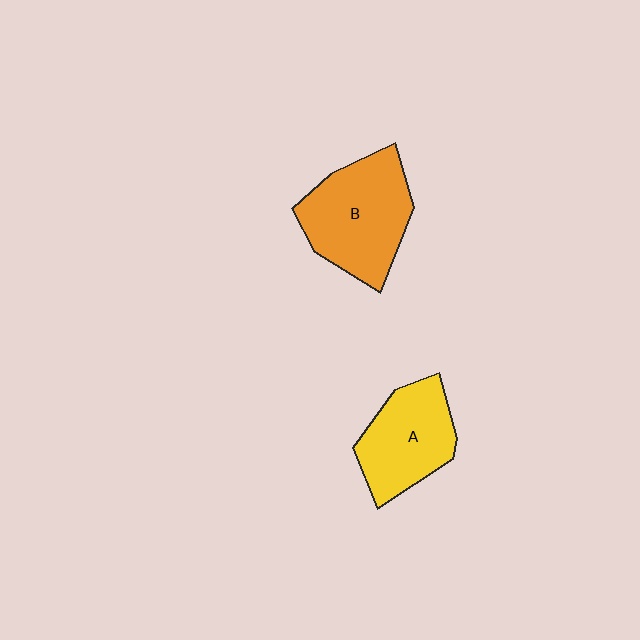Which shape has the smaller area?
Shape A (yellow).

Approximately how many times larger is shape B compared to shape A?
Approximately 1.3 times.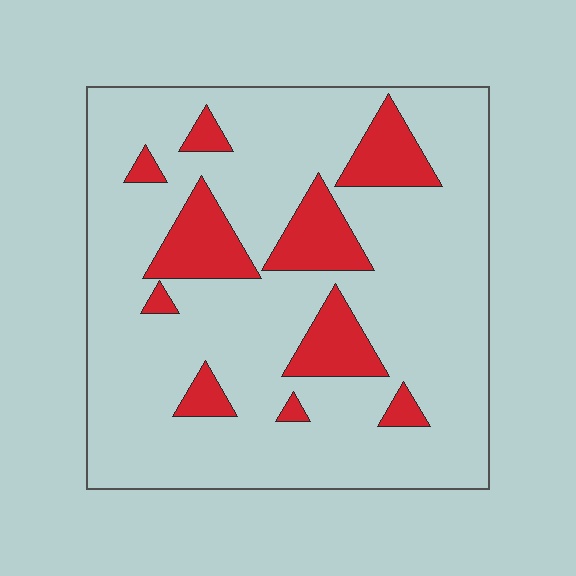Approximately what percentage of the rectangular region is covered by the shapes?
Approximately 20%.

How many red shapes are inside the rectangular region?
10.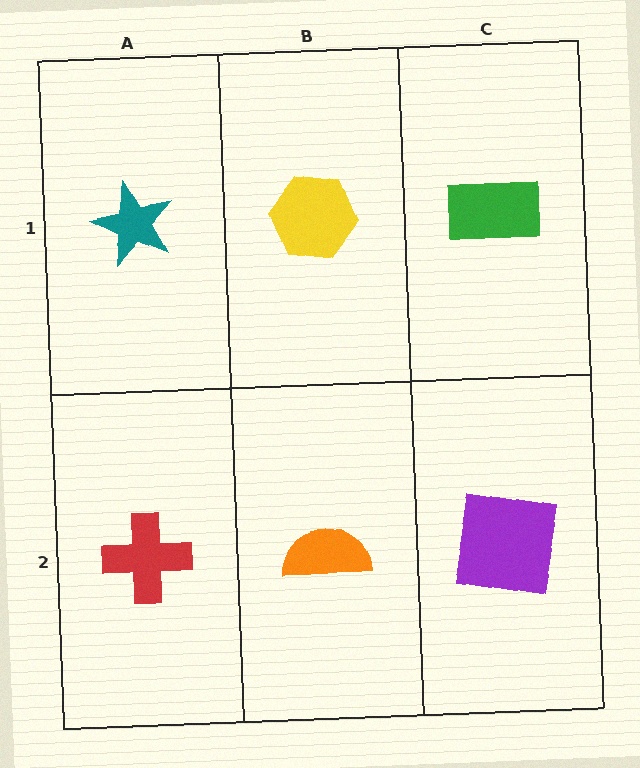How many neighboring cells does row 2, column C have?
2.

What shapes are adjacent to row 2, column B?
A yellow hexagon (row 1, column B), a red cross (row 2, column A), a purple square (row 2, column C).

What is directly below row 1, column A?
A red cross.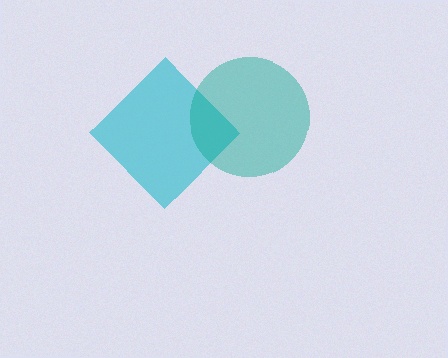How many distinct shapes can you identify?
There are 2 distinct shapes: a cyan diamond, a teal circle.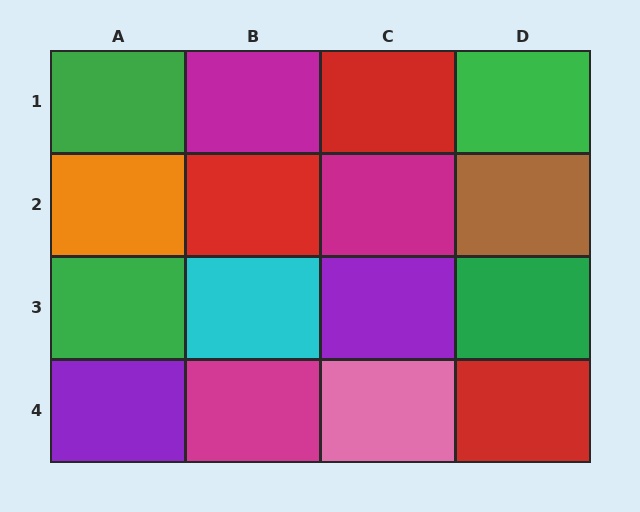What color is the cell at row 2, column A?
Orange.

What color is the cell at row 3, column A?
Green.